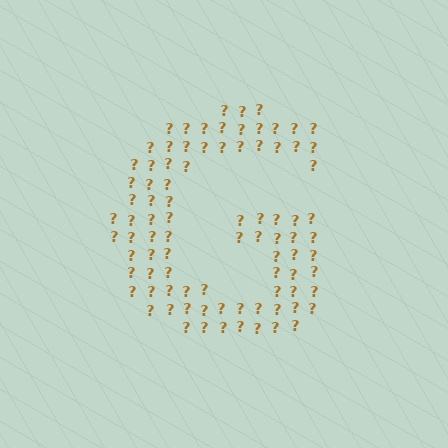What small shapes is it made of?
It is made of small question marks.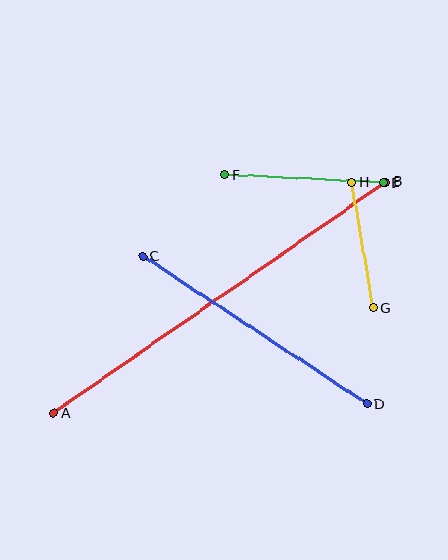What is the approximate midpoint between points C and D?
The midpoint is at approximately (255, 330) pixels.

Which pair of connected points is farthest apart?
Points A and B are farthest apart.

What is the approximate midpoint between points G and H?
The midpoint is at approximately (362, 245) pixels.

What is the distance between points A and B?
The distance is approximately 405 pixels.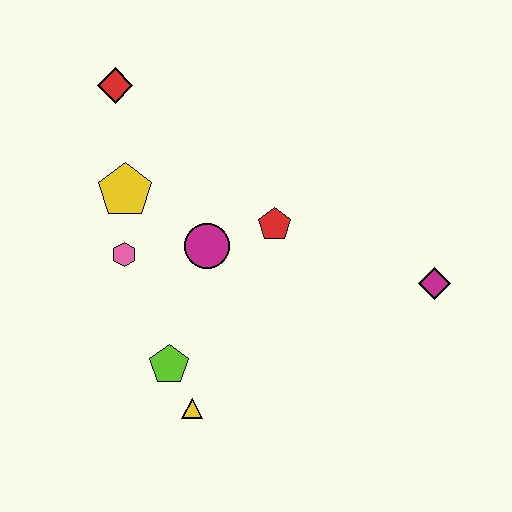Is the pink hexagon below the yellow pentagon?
Yes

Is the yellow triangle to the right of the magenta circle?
No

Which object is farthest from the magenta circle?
The magenta diamond is farthest from the magenta circle.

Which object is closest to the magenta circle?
The red pentagon is closest to the magenta circle.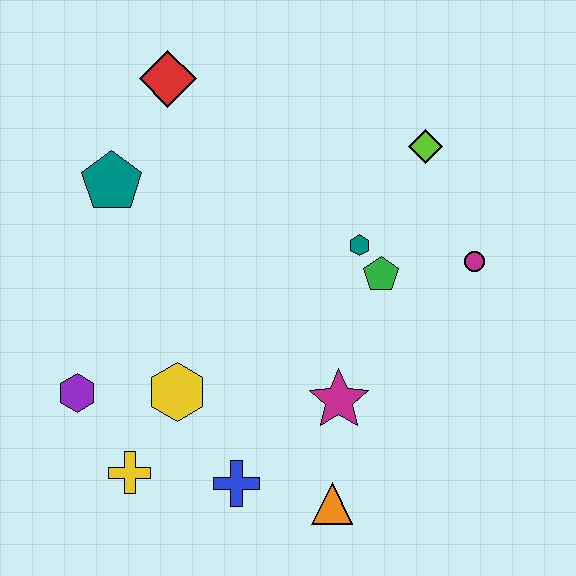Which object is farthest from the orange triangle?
The red diamond is farthest from the orange triangle.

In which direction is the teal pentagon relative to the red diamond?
The teal pentagon is below the red diamond.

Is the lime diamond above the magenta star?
Yes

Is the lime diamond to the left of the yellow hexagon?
No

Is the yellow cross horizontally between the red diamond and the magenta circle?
No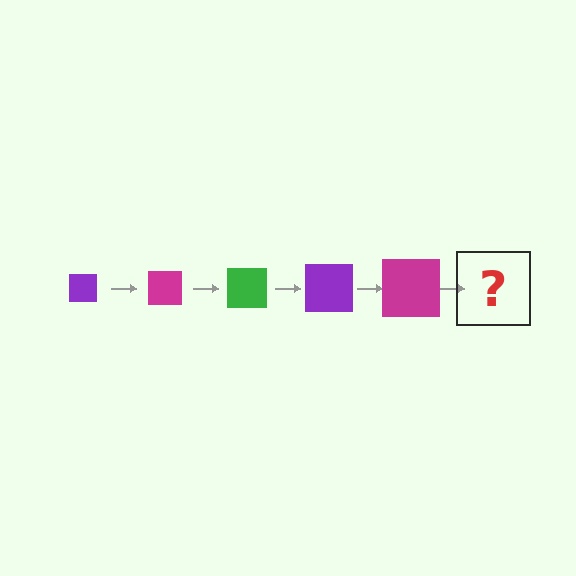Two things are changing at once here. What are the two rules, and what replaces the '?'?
The two rules are that the square grows larger each step and the color cycles through purple, magenta, and green. The '?' should be a green square, larger than the previous one.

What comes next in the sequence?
The next element should be a green square, larger than the previous one.